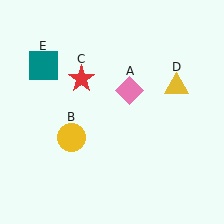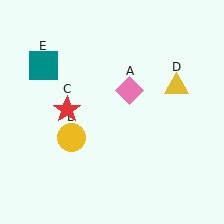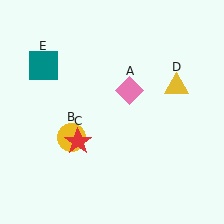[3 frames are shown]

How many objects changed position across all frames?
1 object changed position: red star (object C).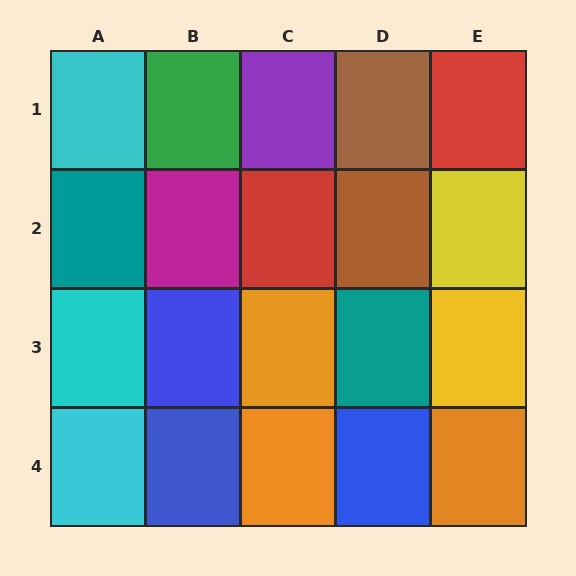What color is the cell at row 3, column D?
Teal.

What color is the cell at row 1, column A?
Cyan.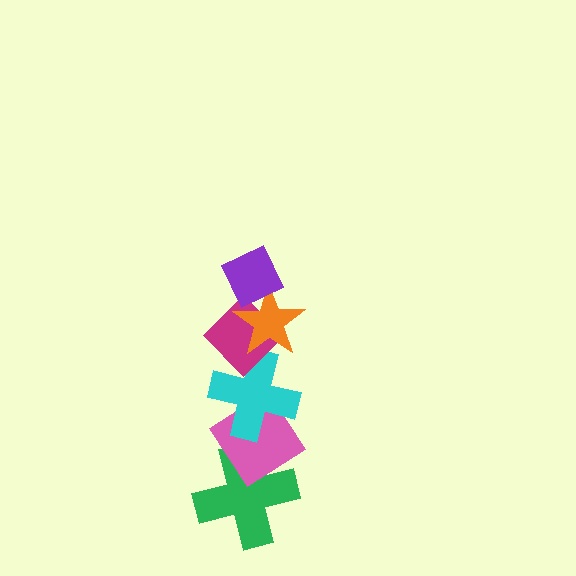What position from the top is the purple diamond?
The purple diamond is 1st from the top.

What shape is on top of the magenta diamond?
The orange star is on top of the magenta diamond.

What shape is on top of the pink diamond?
The cyan cross is on top of the pink diamond.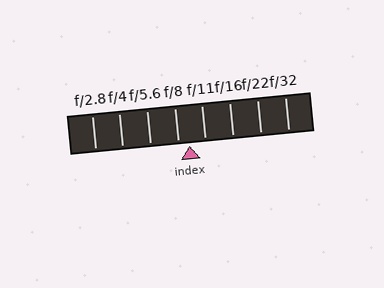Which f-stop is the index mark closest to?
The index mark is closest to f/8.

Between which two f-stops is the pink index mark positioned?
The index mark is between f/8 and f/11.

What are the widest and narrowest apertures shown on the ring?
The widest aperture shown is f/2.8 and the narrowest is f/32.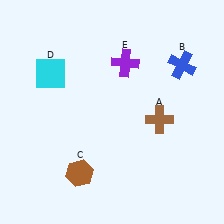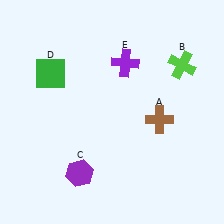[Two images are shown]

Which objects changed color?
B changed from blue to lime. C changed from brown to purple. D changed from cyan to green.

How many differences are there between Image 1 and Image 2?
There are 3 differences between the two images.